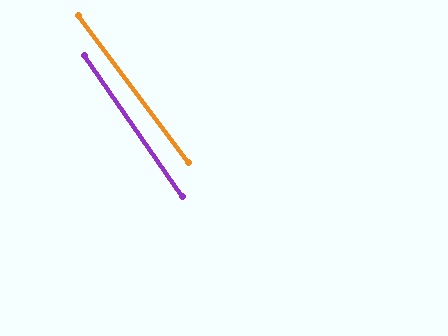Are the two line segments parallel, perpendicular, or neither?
Parallel — their directions differ by only 1.8°.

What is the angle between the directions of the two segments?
Approximately 2 degrees.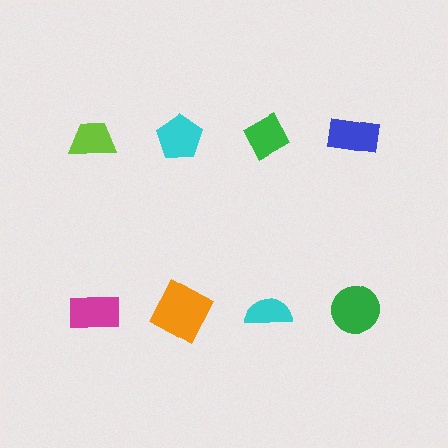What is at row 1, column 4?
A blue rectangle.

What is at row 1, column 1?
A lime trapezoid.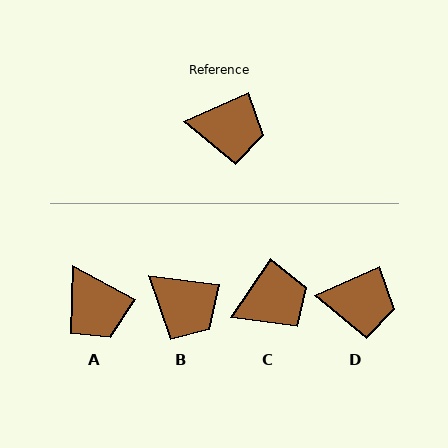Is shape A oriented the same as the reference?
No, it is off by about 52 degrees.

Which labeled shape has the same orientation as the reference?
D.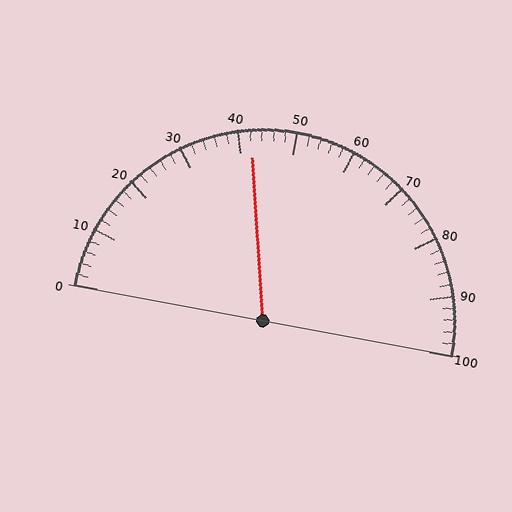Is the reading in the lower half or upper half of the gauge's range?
The reading is in the lower half of the range (0 to 100).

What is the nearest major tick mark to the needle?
The nearest major tick mark is 40.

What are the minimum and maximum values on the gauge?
The gauge ranges from 0 to 100.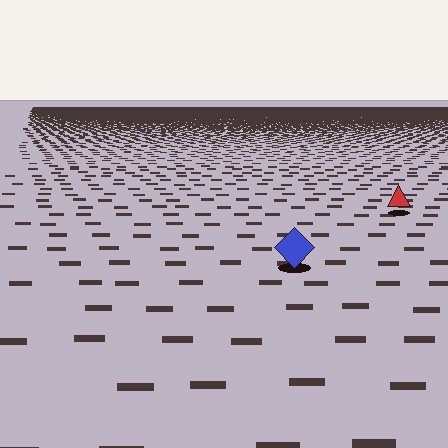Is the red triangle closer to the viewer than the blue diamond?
No. The blue diamond is closer — you can tell from the texture gradient: the ground texture is coarser near it.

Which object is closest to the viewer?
The blue diamond is closest. The texture marks near it are larger and more spread out.